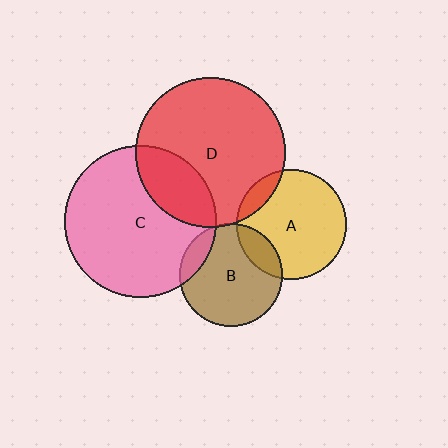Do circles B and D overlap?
Yes.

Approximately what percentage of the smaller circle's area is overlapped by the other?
Approximately 5%.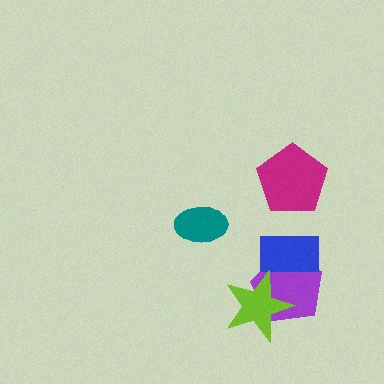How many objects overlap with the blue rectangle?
1 object overlaps with the blue rectangle.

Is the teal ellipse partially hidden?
No, no other shape covers it.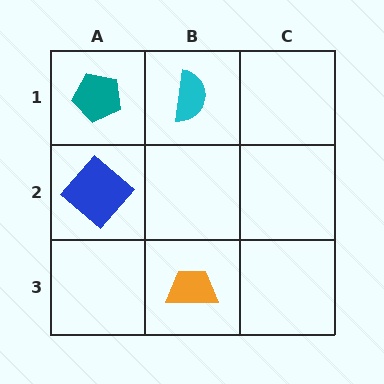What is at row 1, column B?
A cyan semicircle.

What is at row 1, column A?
A teal pentagon.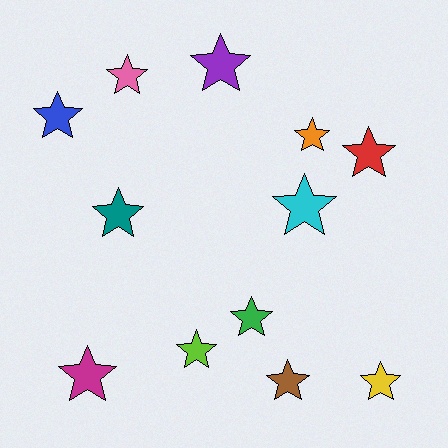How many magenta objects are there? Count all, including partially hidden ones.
There is 1 magenta object.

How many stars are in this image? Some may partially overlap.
There are 12 stars.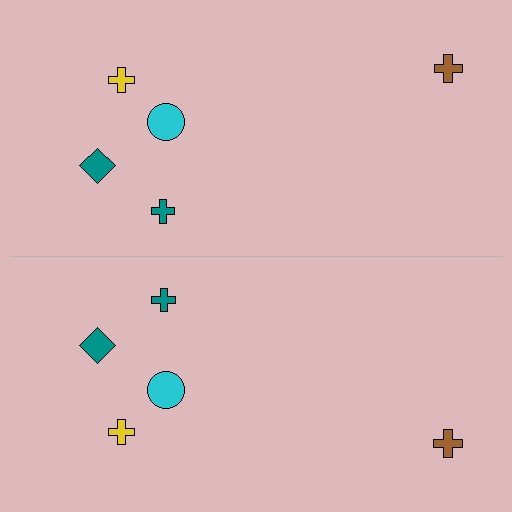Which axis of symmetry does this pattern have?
The pattern has a horizontal axis of symmetry running through the center of the image.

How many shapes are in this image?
There are 10 shapes in this image.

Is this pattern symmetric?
Yes, this pattern has bilateral (reflection) symmetry.